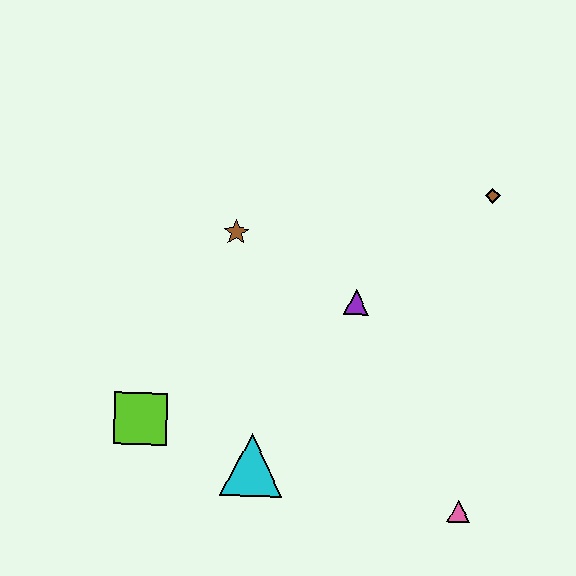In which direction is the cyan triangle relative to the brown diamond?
The cyan triangle is below the brown diamond.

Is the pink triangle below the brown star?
Yes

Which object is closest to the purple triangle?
The brown star is closest to the purple triangle.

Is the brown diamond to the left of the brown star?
No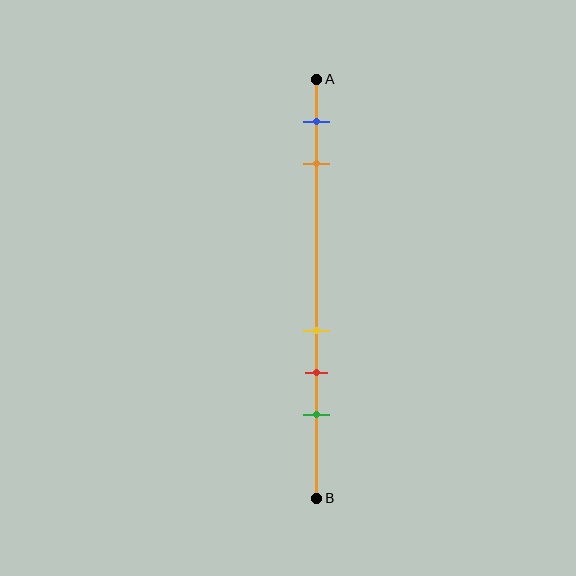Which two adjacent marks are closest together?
The yellow and red marks are the closest adjacent pair.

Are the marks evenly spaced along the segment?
No, the marks are not evenly spaced.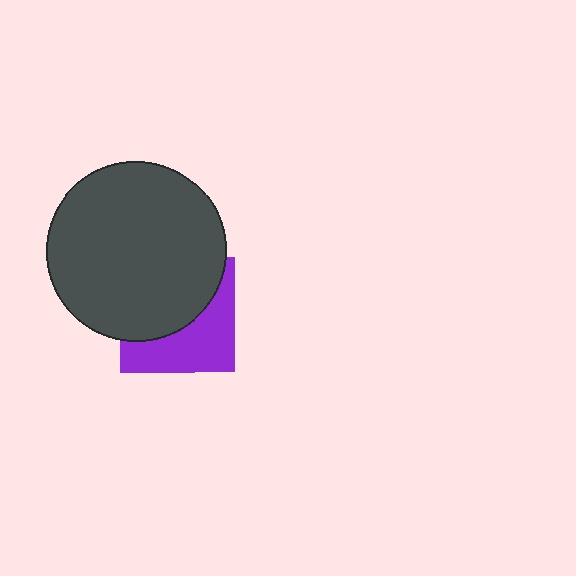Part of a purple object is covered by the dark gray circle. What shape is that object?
It is a square.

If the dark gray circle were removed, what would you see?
You would see the complete purple square.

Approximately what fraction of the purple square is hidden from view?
Roughly 54% of the purple square is hidden behind the dark gray circle.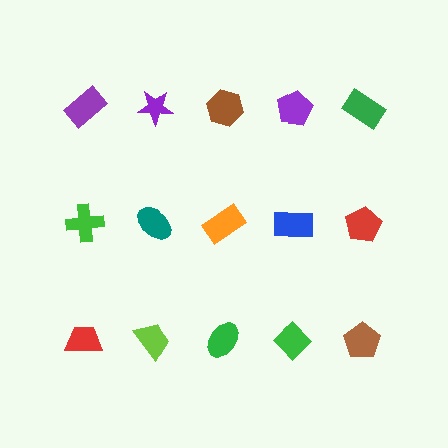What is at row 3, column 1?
A red trapezoid.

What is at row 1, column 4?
A purple pentagon.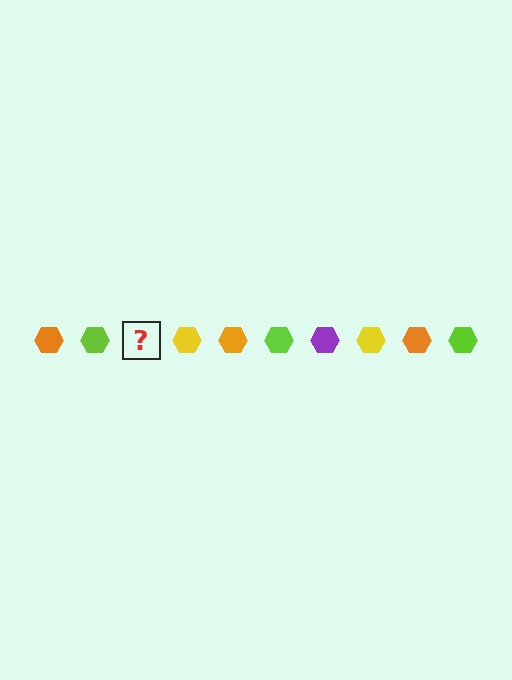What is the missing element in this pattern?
The missing element is a purple hexagon.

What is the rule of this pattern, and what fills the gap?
The rule is that the pattern cycles through orange, lime, purple, yellow hexagons. The gap should be filled with a purple hexagon.